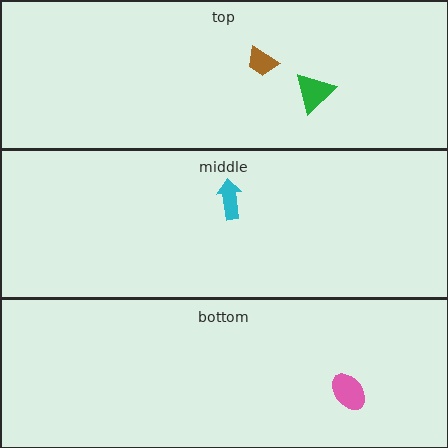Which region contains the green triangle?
The top region.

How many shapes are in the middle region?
1.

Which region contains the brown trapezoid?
The top region.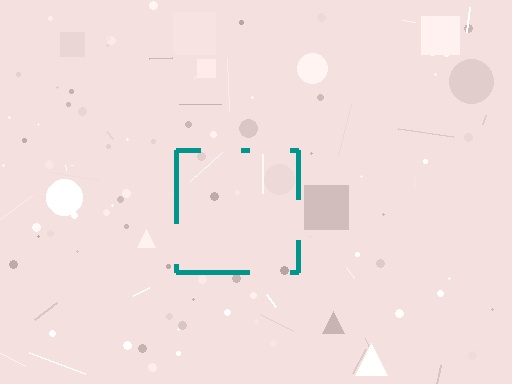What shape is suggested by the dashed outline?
The dashed outline suggests a square.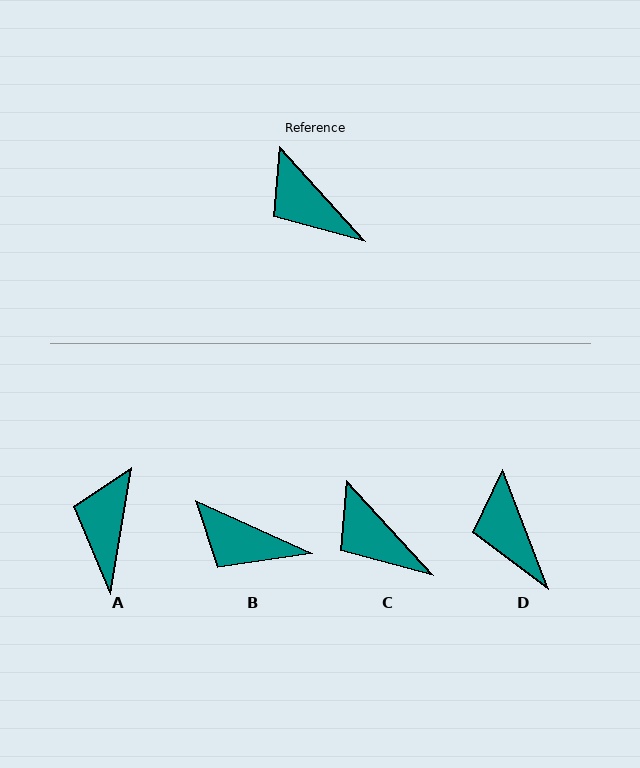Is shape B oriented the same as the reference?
No, it is off by about 23 degrees.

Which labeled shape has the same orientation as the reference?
C.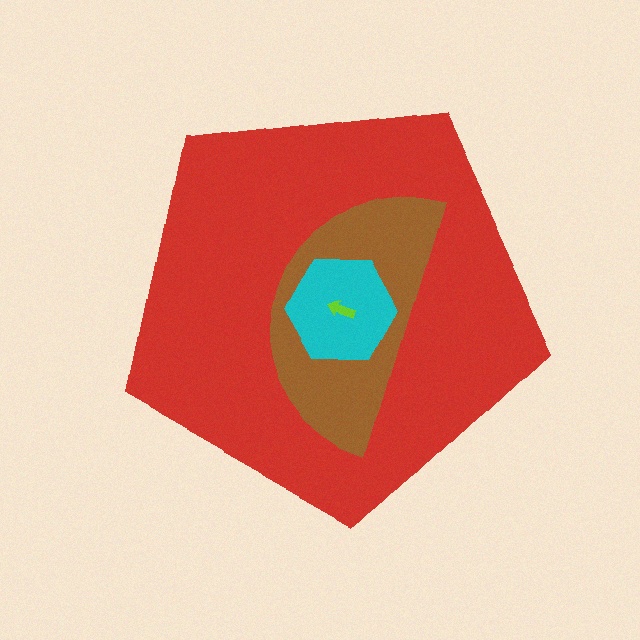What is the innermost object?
The lime arrow.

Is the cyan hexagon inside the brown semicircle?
Yes.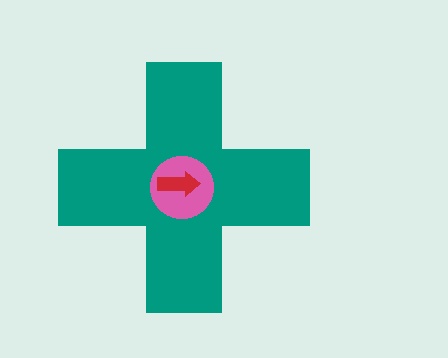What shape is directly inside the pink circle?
The red arrow.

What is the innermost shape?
The red arrow.